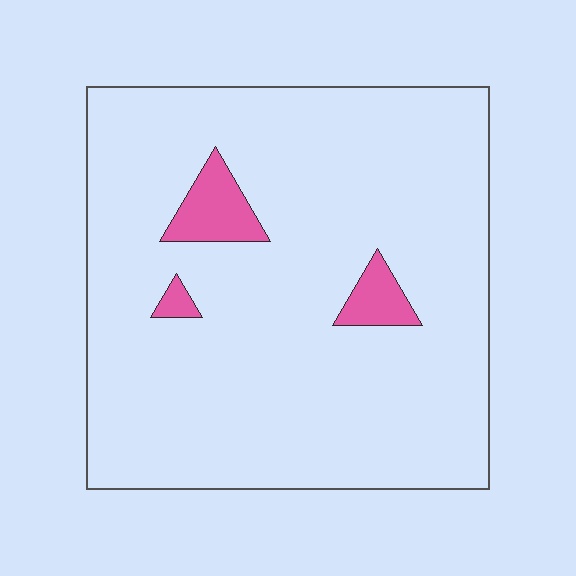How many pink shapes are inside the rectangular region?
3.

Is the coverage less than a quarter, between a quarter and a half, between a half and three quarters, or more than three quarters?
Less than a quarter.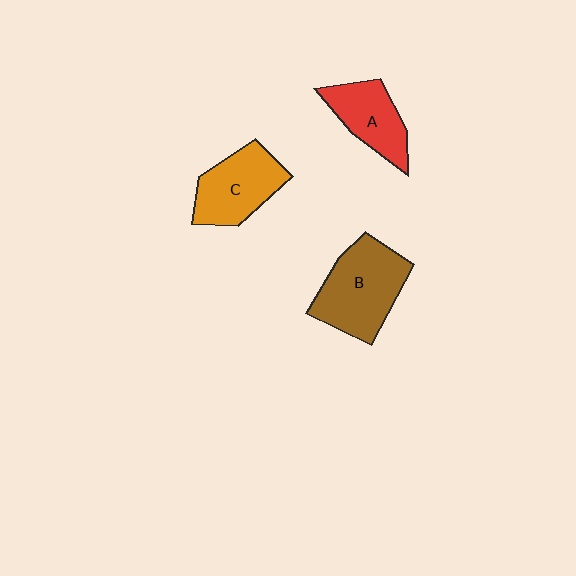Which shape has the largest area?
Shape B (brown).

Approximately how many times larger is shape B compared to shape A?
Approximately 1.5 times.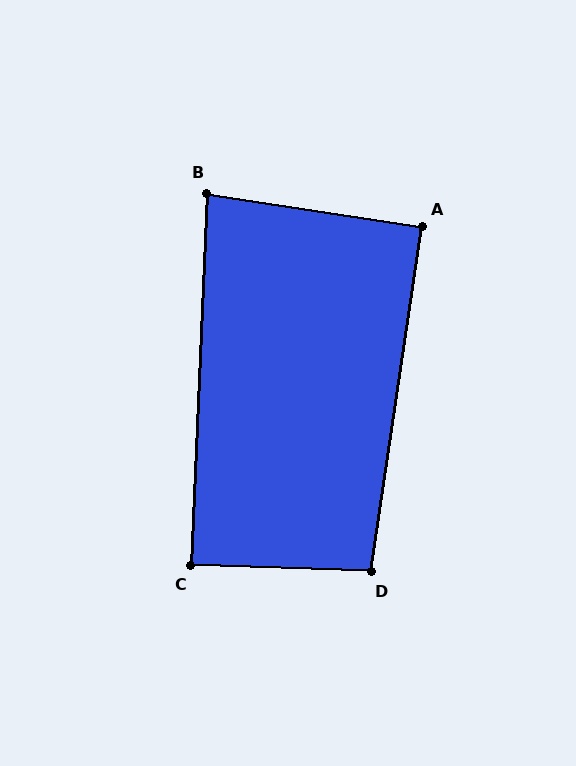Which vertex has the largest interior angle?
D, at approximately 96 degrees.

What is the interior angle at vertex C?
Approximately 90 degrees (approximately right).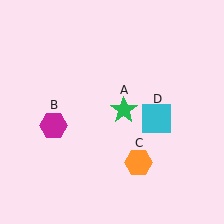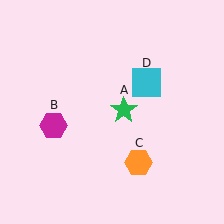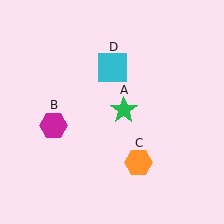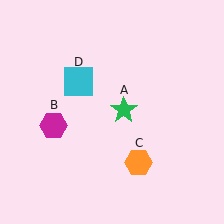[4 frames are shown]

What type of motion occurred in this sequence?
The cyan square (object D) rotated counterclockwise around the center of the scene.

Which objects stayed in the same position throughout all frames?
Green star (object A) and magenta hexagon (object B) and orange hexagon (object C) remained stationary.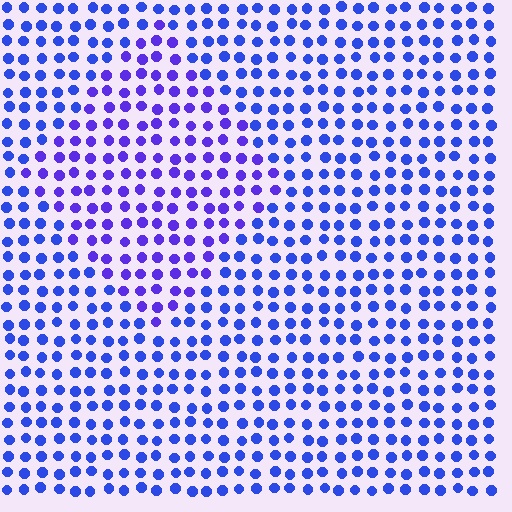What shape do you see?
I see a diamond.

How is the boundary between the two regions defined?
The boundary is defined purely by a slight shift in hue (about 24 degrees). Spacing, size, and orientation are identical on both sides.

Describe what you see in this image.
The image is filled with small blue elements in a uniform arrangement. A diamond-shaped region is visible where the elements are tinted to a slightly different hue, forming a subtle color boundary.